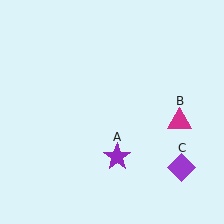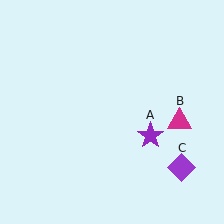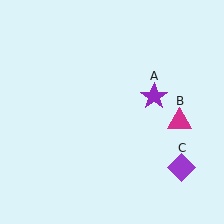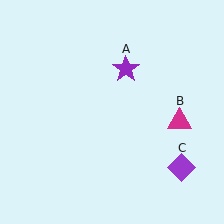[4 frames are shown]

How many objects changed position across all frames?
1 object changed position: purple star (object A).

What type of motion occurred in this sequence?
The purple star (object A) rotated counterclockwise around the center of the scene.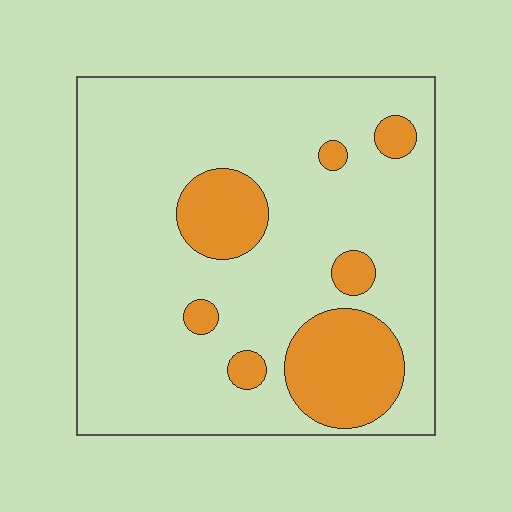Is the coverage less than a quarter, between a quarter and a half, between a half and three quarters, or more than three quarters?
Less than a quarter.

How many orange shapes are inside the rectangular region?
7.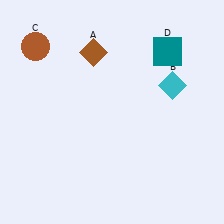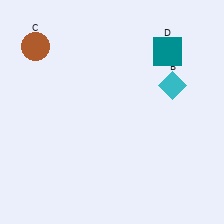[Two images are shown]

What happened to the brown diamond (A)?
The brown diamond (A) was removed in Image 2. It was in the top-left area of Image 1.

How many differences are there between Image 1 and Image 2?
There is 1 difference between the two images.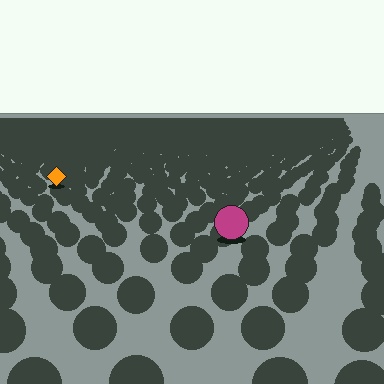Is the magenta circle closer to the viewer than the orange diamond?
Yes. The magenta circle is closer — you can tell from the texture gradient: the ground texture is coarser near it.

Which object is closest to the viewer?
The magenta circle is closest. The texture marks near it are larger and more spread out.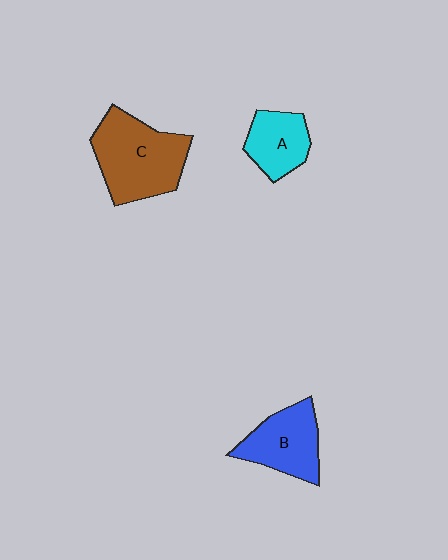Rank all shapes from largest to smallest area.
From largest to smallest: C (brown), B (blue), A (cyan).